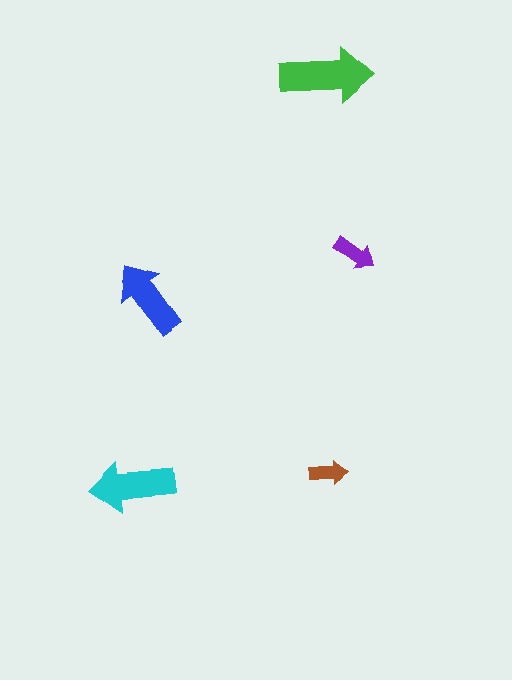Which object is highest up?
The green arrow is topmost.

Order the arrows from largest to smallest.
the green one, the cyan one, the blue one, the purple one, the brown one.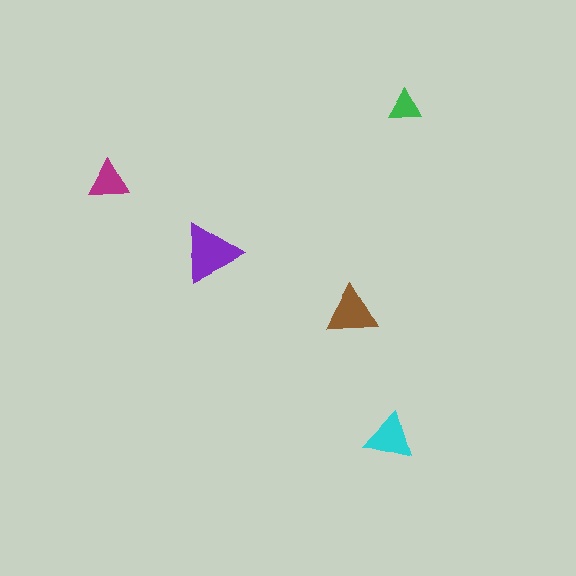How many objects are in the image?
There are 5 objects in the image.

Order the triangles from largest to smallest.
the purple one, the brown one, the cyan one, the magenta one, the green one.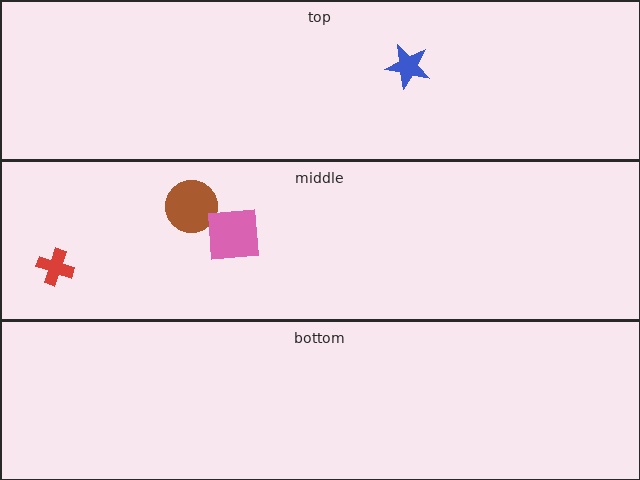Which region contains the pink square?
The middle region.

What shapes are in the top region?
The blue star.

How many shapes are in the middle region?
3.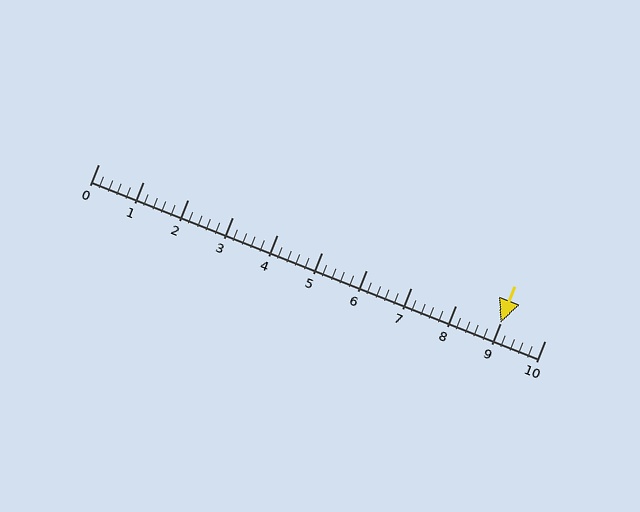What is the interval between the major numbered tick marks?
The major tick marks are spaced 1 units apart.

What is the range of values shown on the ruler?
The ruler shows values from 0 to 10.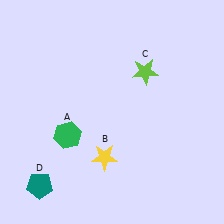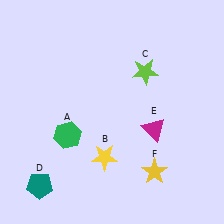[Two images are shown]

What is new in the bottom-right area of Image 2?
A yellow star (F) was added in the bottom-right area of Image 2.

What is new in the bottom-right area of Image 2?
A magenta triangle (E) was added in the bottom-right area of Image 2.